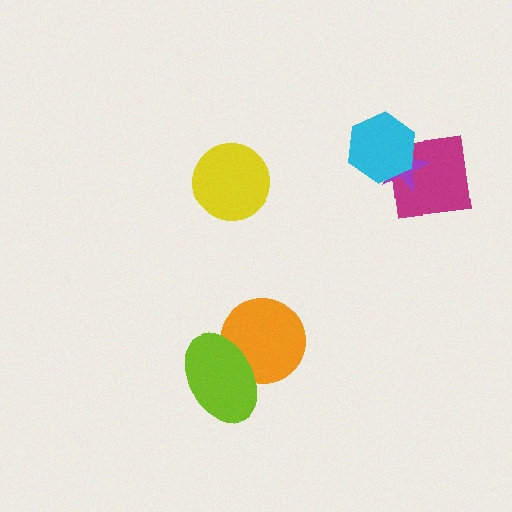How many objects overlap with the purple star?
2 objects overlap with the purple star.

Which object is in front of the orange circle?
The lime ellipse is in front of the orange circle.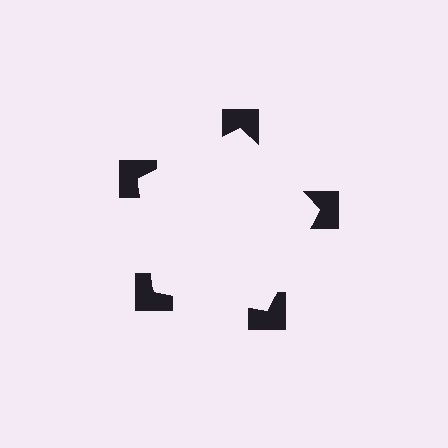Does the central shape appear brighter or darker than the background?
It typically appears slightly brighter than the background, even though no actual brightness change is drawn.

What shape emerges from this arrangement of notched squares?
An illusory pentagon — its edges are inferred from the aligned wedge cuts in the notched squares, not physically drawn.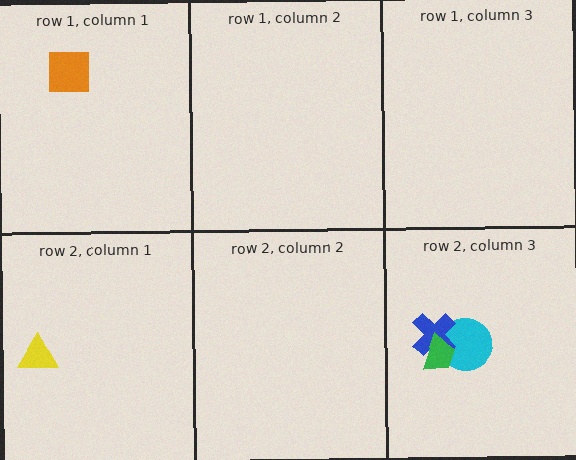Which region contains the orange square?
The row 1, column 1 region.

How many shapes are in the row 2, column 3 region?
3.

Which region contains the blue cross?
The row 2, column 3 region.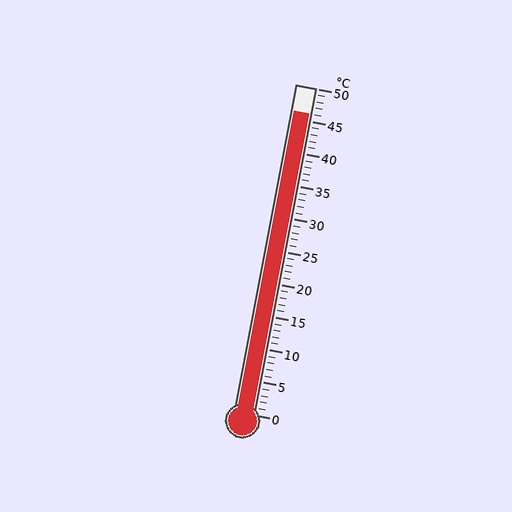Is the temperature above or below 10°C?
The temperature is above 10°C.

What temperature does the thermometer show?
The thermometer shows approximately 46°C.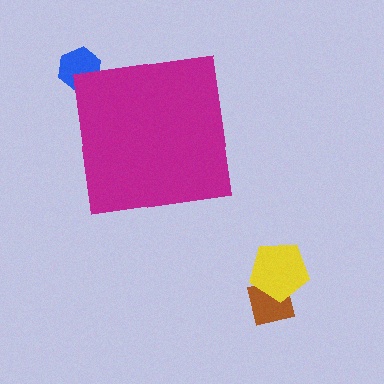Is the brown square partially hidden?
No, the brown square is fully visible.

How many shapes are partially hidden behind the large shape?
1 shape is partially hidden.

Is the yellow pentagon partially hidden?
No, the yellow pentagon is fully visible.